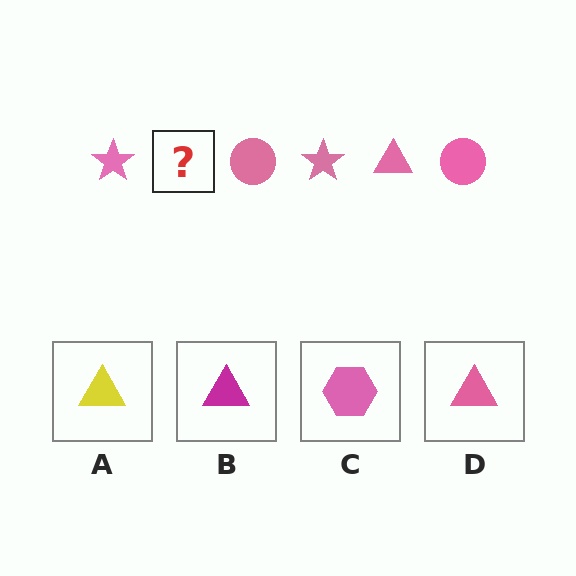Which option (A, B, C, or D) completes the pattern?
D.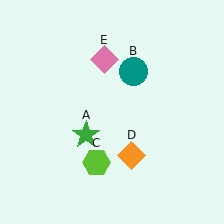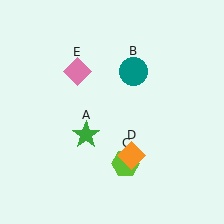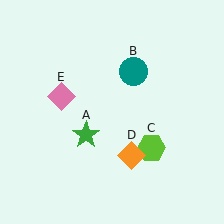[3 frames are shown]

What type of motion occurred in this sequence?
The lime hexagon (object C), pink diamond (object E) rotated counterclockwise around the center of the scene.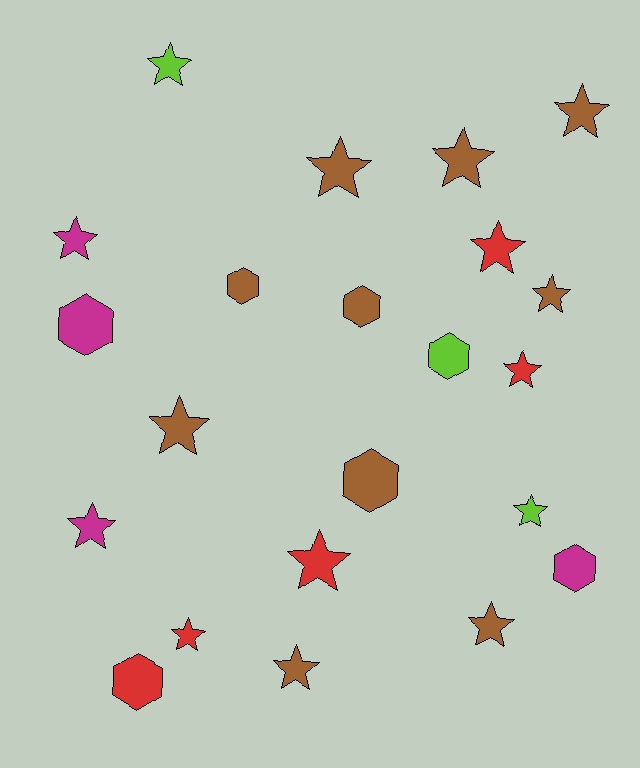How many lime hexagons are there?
There is 1 lime hexagon.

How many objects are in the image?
There are 22 objects.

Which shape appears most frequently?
Star, with 15 objects.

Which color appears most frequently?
Brown, with 10 objects.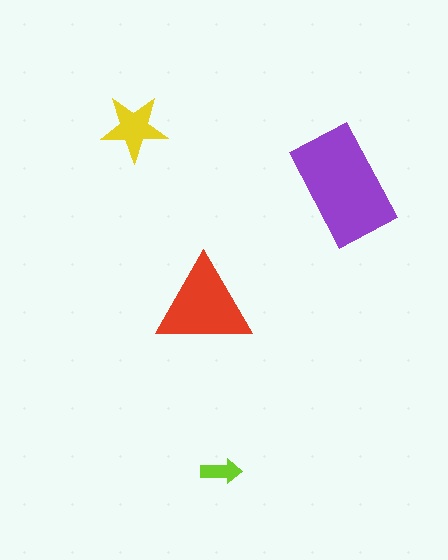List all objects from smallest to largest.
The lime arrow, the yellow star, the red triangle, the purple rectangle.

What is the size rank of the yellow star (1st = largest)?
3rd.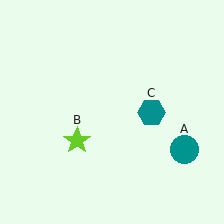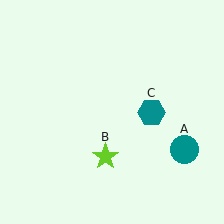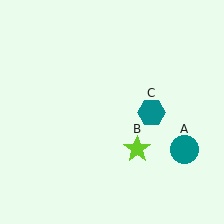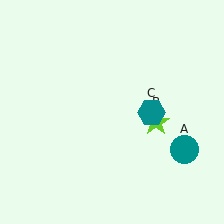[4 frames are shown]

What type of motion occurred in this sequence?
The lime star (object B) rotated counterclockwise around the center of the scene.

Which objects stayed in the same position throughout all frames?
Teal circle (object A) and teal hexagon (object C) remained stationary.